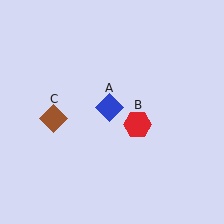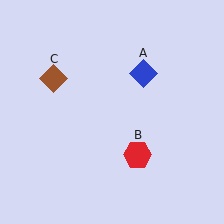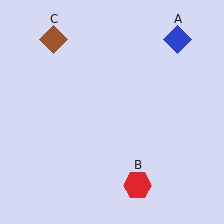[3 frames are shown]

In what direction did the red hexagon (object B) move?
The red hexagon (object B) moved down.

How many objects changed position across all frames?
3 objects changed position: blue diamond (object A), red hexagon (object B), brown diamond (object C).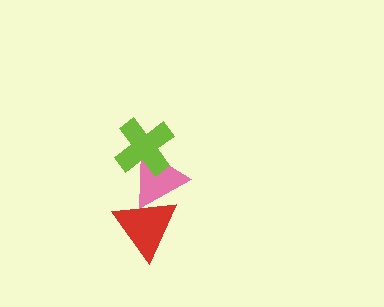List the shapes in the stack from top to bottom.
From top to bottom: the lime cross, the pink triangle, the red triangle.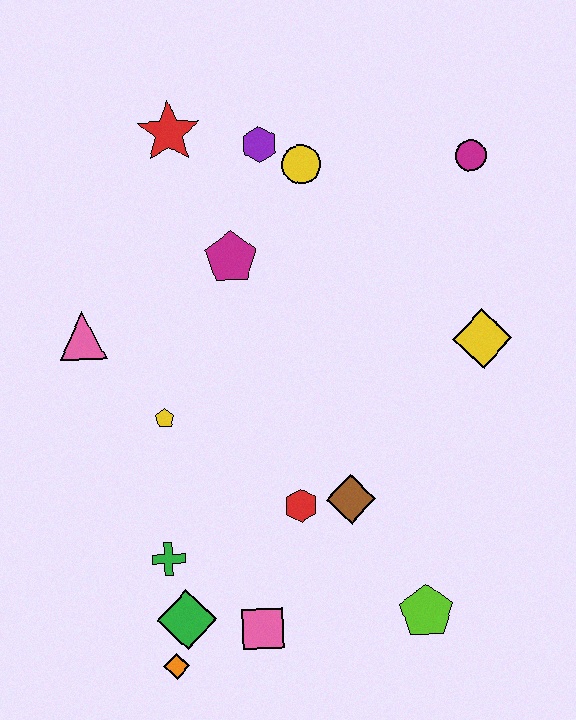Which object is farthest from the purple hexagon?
The orange diamond is farthest from the purple hexagon.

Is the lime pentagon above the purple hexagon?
No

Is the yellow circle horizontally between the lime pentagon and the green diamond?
Yes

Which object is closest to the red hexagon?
The brown diamond is closest to the red hexagon.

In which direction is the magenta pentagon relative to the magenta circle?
The magenta pentagon is to the left of the magenta circle.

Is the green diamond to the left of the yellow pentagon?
No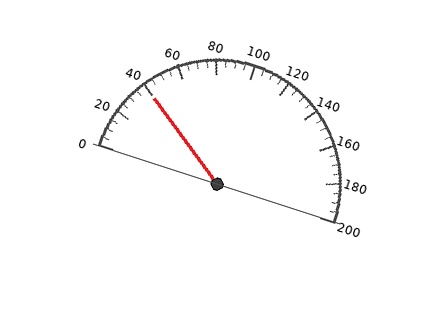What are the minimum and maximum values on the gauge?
The gauge ranges from 0 to 200.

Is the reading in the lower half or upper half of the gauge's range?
The reading is in the lower half of the range (0 to 200).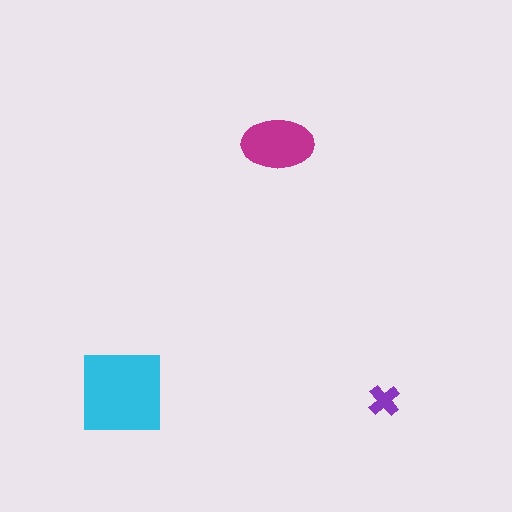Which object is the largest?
The cyan square.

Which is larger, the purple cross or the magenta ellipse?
The magenta ellipse.